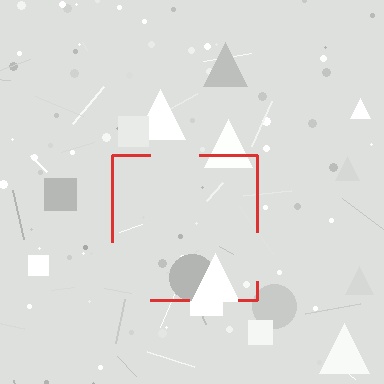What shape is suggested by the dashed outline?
The dashed outline suggests a square.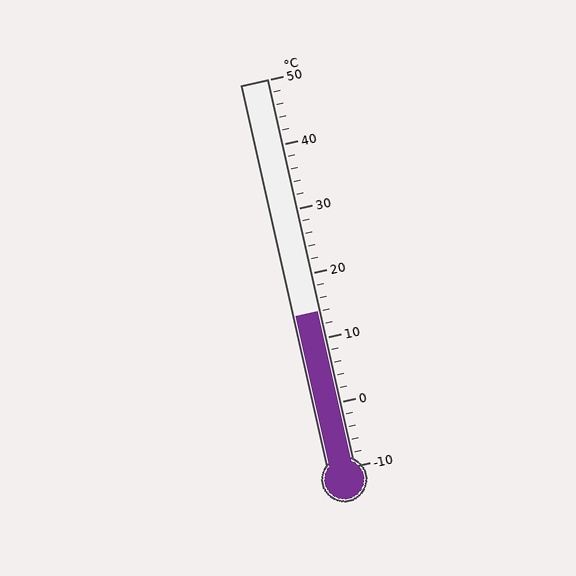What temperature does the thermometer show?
The thermometer shows approximately 14°C.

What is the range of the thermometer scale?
The thermometer scale ranges from -10°C to 50°C.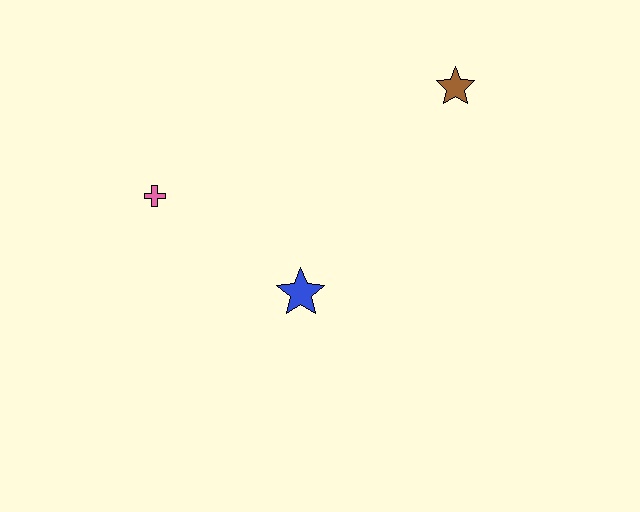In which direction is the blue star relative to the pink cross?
The blue star is to the right of the pink cross.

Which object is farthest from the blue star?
The brown star is farthest from the blue star.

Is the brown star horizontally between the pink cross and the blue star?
No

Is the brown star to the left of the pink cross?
No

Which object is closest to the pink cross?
The blue star is closest to the pink cross.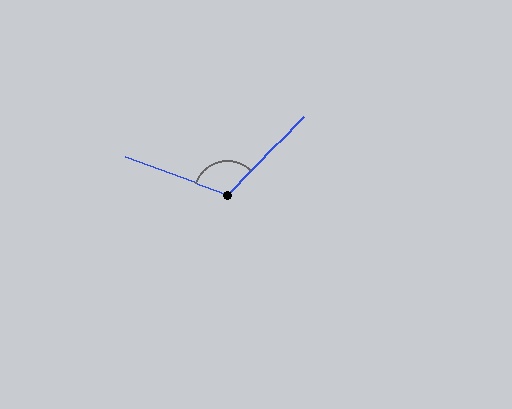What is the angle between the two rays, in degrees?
Approximately 114 degrees.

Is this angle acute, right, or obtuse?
It is obtuse.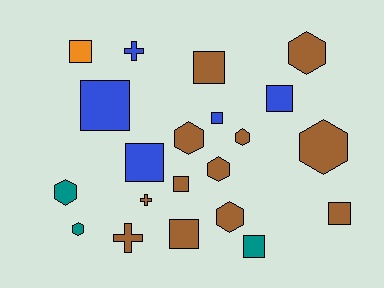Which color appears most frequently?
Brown, with 12 objects.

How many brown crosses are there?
There are 2 brown crosses.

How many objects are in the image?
There are 21 objects.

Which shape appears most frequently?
Square, with 10 objects.